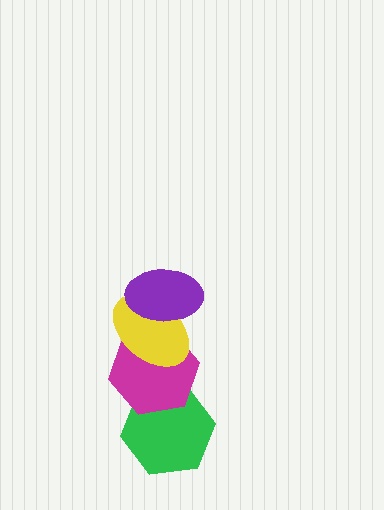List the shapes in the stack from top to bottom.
From top to bottom: the purple ellipse, the yellow ellipse, the magenta hexagon, the green hexagon.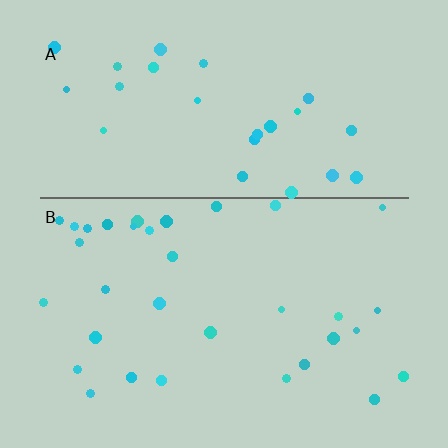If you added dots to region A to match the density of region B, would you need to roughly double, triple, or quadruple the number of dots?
Approximately double.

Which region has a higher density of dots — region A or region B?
B (the bottom).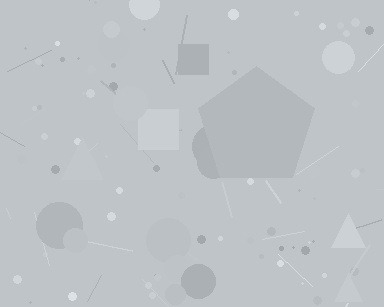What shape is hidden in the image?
A pentagon is hidden in the image.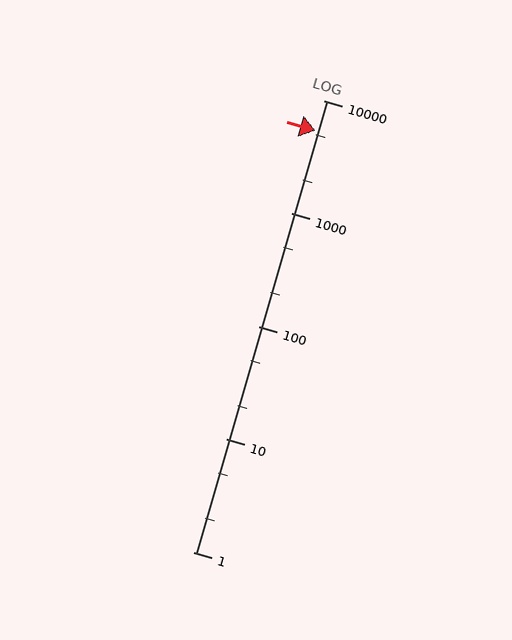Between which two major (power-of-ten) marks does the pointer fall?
The pointer is between 1000 and 10000.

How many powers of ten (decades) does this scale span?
The scale spans 4 decades, from 1 to 10000.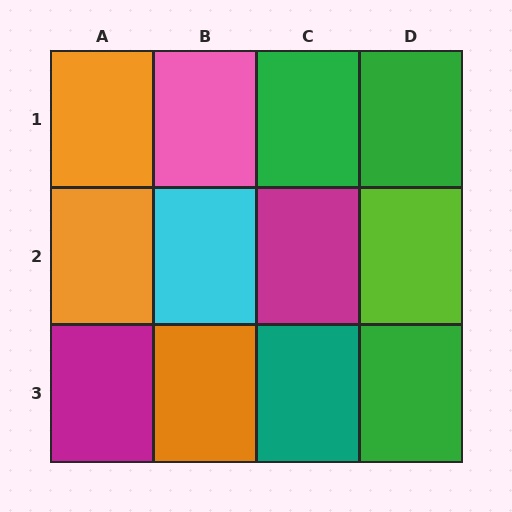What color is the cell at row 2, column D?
Lime.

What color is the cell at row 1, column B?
Pink.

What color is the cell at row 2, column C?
Magenta.